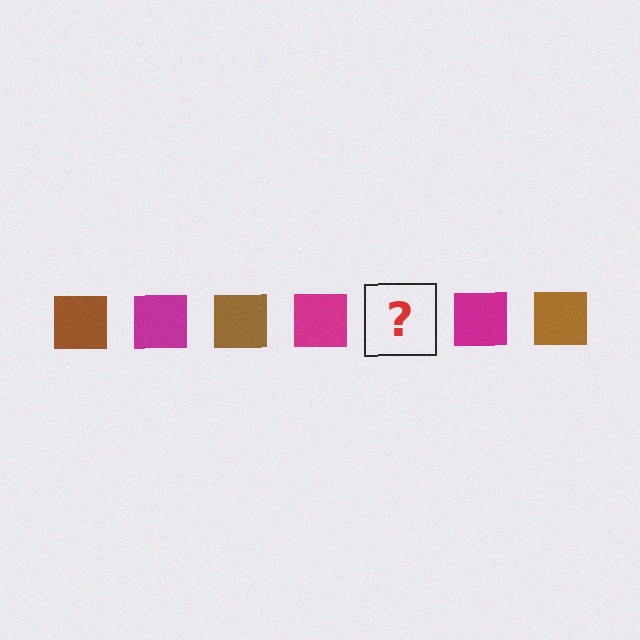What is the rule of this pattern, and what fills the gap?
The rule is that the pattern cycles through brown, magenta squares. The gap should be filled with a brown square.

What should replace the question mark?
The question mark should be replaced with a brown square.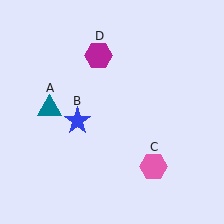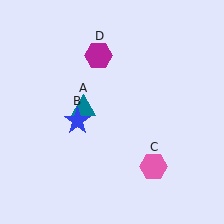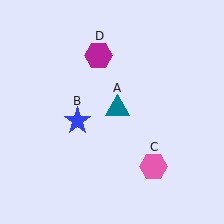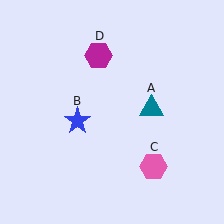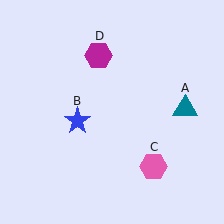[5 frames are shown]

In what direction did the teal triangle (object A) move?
The teal triangle (object A) moved right.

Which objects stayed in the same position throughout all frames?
Blue star (object B) and pink hexagon (object C) and magenta hexagon (object D) remained stationary.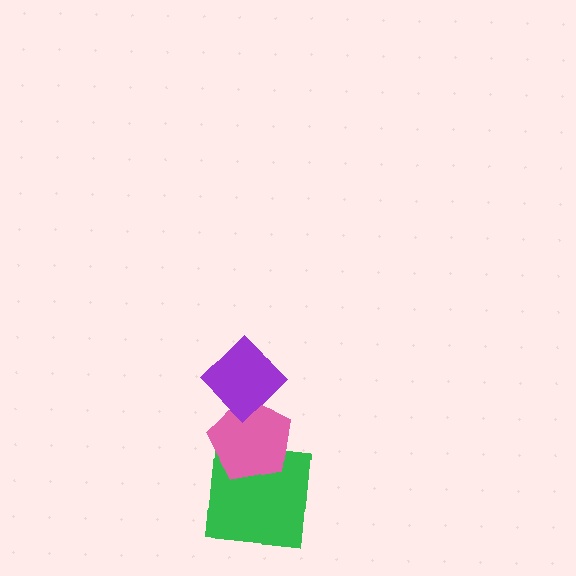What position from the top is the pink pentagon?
The pink pentagon is 2nd from the top.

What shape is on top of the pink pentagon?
The purple diamond is on top of the pink pentagon.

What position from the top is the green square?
The green square is 3rd from the top.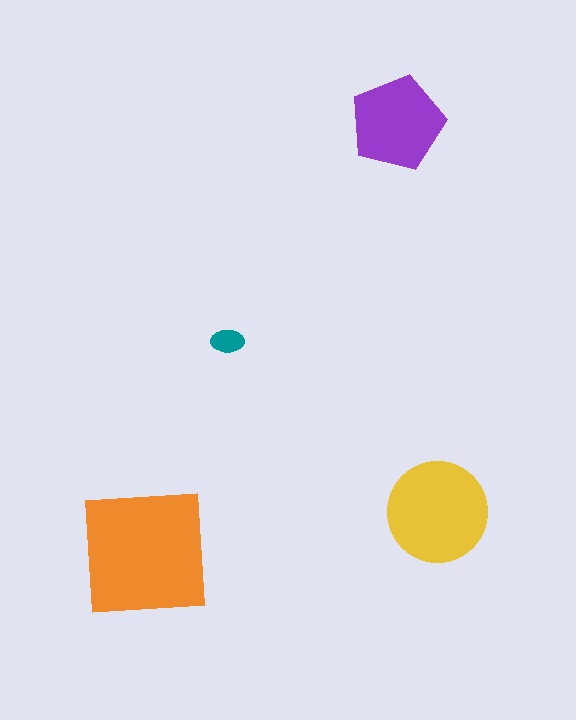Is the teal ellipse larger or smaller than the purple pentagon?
Smaller.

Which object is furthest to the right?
The yellow circle is rightmost.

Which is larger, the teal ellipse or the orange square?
The orange square.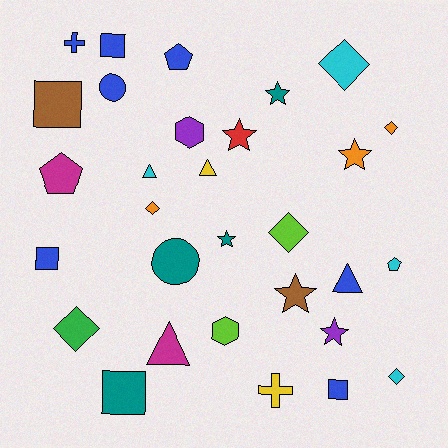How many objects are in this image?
There are 30 objects.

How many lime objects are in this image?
There are 2 lime objects.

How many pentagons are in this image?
There are 3 pentagons.